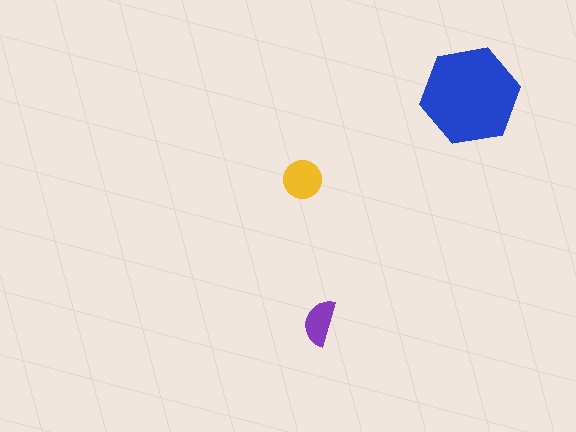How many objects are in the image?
There are 3 objects in the image.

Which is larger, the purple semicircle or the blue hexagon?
The blue hexagon.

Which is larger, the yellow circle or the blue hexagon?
The blue hexagon.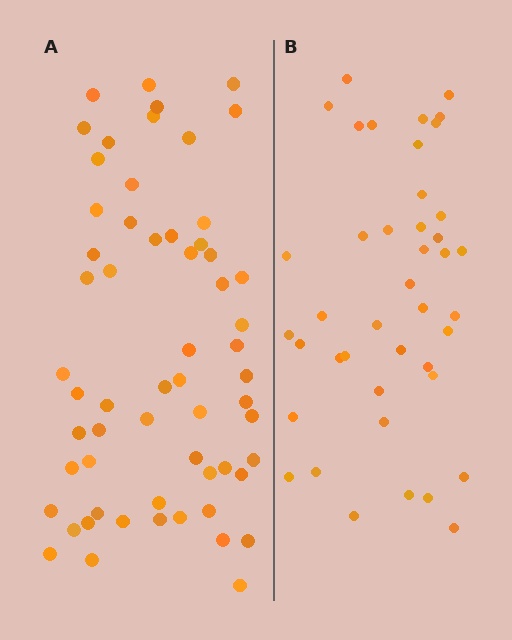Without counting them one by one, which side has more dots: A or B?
Region A (the left region) has more dots.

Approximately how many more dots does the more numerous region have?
Region A has approximately 20 more dots than region B.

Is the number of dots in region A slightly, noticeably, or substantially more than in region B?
Region A has noticeably more, but not dramatically so. The ratio is roughly 1.4 to 1.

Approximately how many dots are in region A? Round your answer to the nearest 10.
About 60 dots.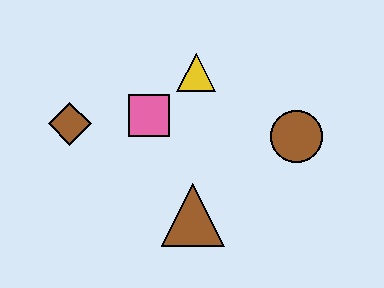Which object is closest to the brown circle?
The yellow triangle is closest to the brown circle.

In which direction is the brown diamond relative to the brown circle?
The brown diamond is to the left of the brown circle.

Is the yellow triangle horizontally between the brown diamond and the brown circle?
Yes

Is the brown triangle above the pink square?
No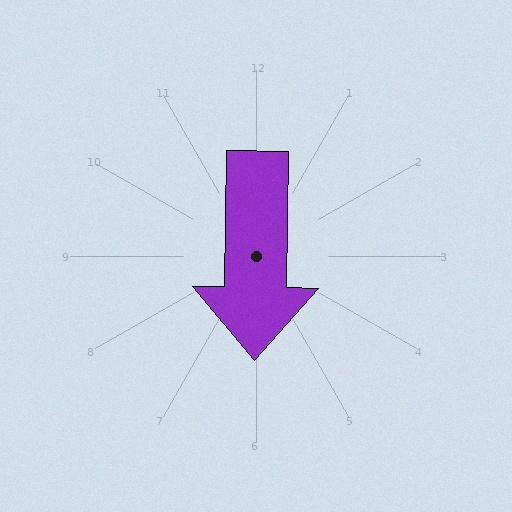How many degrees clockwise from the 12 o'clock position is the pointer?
Approximately 181 degrees.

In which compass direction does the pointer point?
South.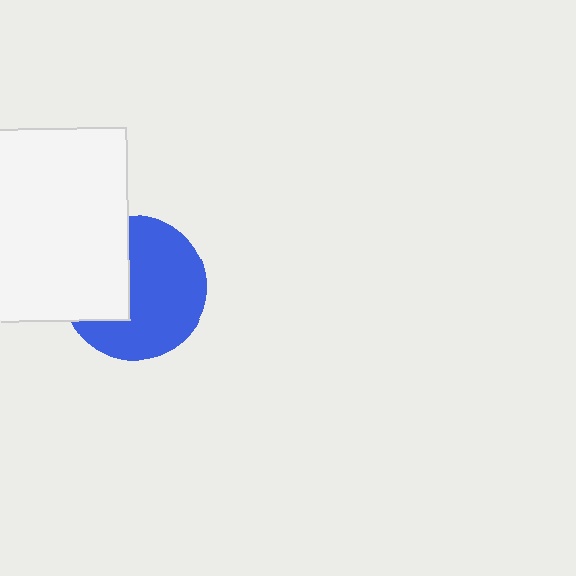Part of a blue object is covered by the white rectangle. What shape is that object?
It is a circle.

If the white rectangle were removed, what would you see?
You would see the complete blue circle.